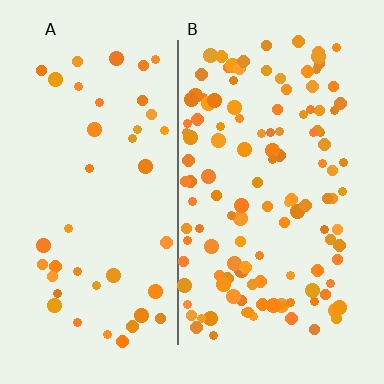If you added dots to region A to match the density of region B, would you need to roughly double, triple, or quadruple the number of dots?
Approximately triple.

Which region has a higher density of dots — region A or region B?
B (the right).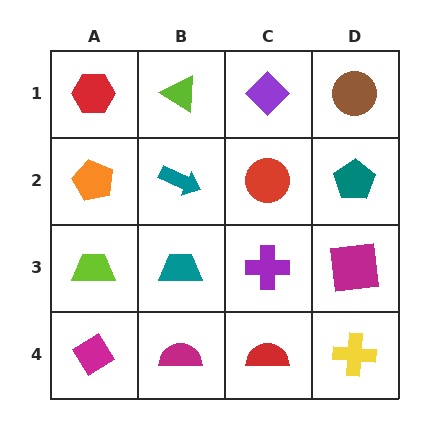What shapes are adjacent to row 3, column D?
A teal pentagon (row 2, column D), a yellow cross (row 4, column D), a purple cross (row 3, column C).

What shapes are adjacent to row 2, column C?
A purple diamond (row 1, column C), a purple cross (row 3, column C), a teal arrow (row 2, column B), a teal pentagon (row 2, column D).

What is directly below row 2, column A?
A lime trapezoid.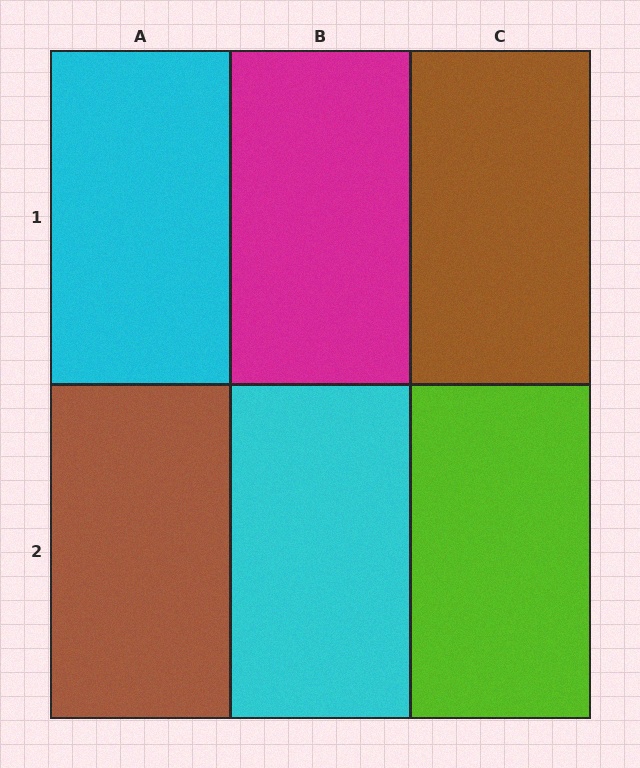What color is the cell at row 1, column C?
Brown.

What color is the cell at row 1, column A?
Cyan.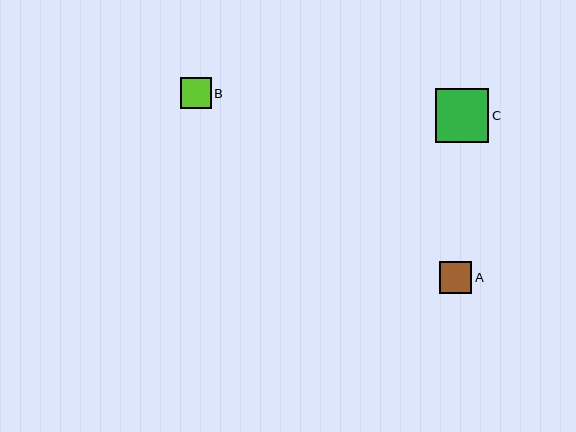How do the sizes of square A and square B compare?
Square A and square B are approximately the same size.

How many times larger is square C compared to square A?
Square C is approximately 1.7 times the size of square A.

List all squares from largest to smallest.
From largest to smallest: C, A, B.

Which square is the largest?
Square C is the largest with a size of approximately 54 pixels.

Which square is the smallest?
Square B is the smallest with a size of approximately 31 pixels.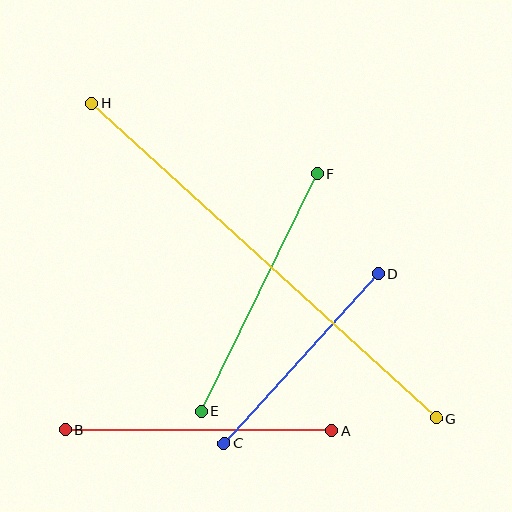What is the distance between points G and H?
The distance is approximately 466 pixels.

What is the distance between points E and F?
The distance is approximately 264 pixels.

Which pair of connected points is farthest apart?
Points G and H are farthest apart.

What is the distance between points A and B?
The distance is approximately 267 pixels.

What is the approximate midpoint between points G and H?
The midpoint is at approximately (264, 261) pixels.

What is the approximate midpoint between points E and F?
The midpoint is at approximately (259, 292) pixels.